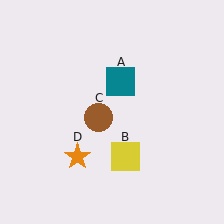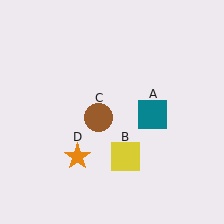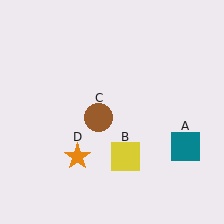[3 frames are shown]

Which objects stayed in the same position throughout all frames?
Yellow square (object B) and brown circle (object C) and orange star (object D) remained stationary.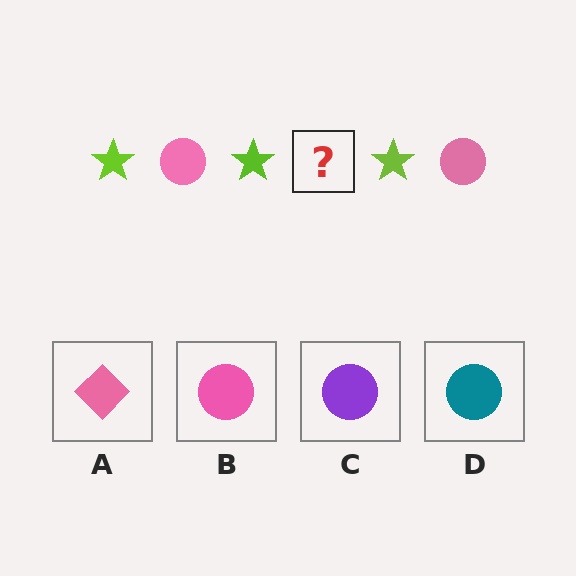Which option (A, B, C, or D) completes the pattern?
B.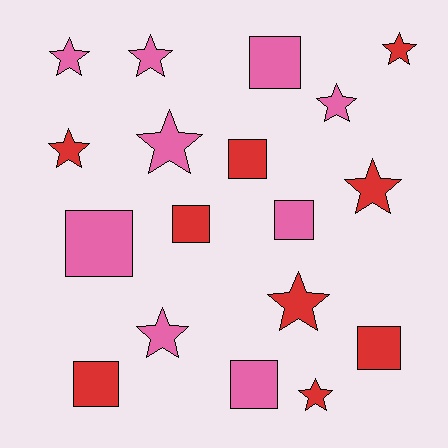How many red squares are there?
There are 4 red squares.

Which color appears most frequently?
Pink, with 9 objects.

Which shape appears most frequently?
Star, with 10 objects.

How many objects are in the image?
There are 18 objects.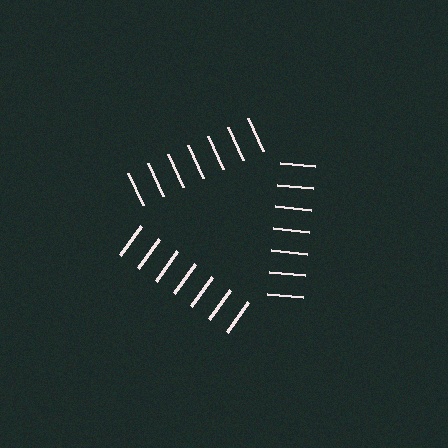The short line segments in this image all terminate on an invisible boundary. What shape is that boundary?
An illusory triangle — the line segments terminate on its edges but no continuous stroke is drawn.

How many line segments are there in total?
21 — 7 along each of the 3 edges.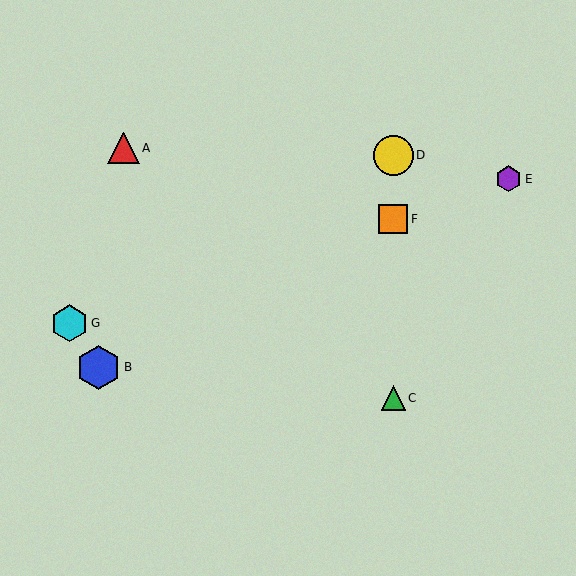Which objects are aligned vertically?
Objects C, D, F are aligned vertically.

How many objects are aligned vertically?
3 objects (C, D, F) are aligned vertically.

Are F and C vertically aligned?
Yes, both are at x≈393.